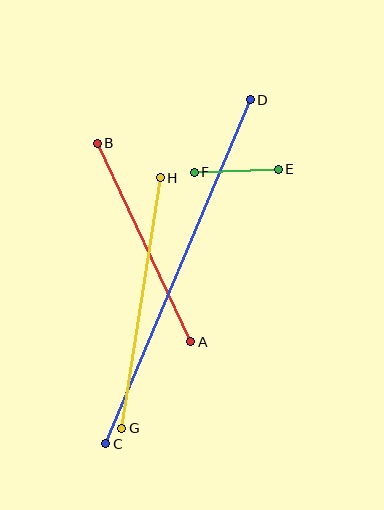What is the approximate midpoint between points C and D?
The midpoint is at approximately (178, 272) pixels.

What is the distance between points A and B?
The distance is approximately 219 pixels.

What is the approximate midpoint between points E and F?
The midpoint is at approximately (236, 171) pixels.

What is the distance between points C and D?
The distance is approximately 373 pixels.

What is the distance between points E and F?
The distance is approximately 84 pixels.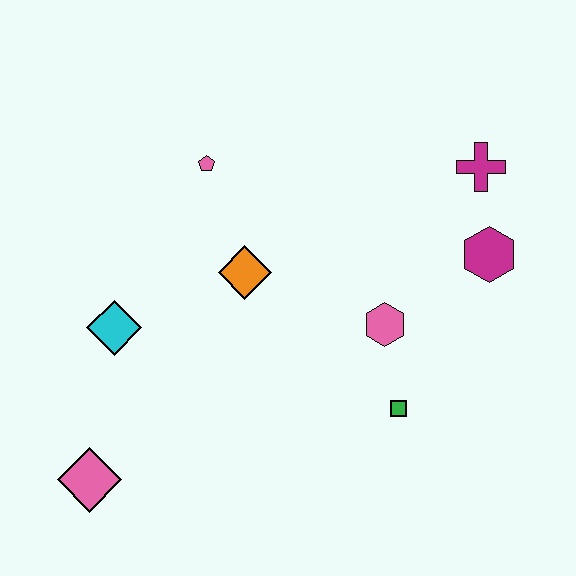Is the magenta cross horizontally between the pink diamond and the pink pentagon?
No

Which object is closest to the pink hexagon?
The green square is closest to the pink hexagon.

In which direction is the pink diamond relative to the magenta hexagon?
The pink diamond is to the left of the magenta hexagon.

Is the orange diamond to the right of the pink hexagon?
No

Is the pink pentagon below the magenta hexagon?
No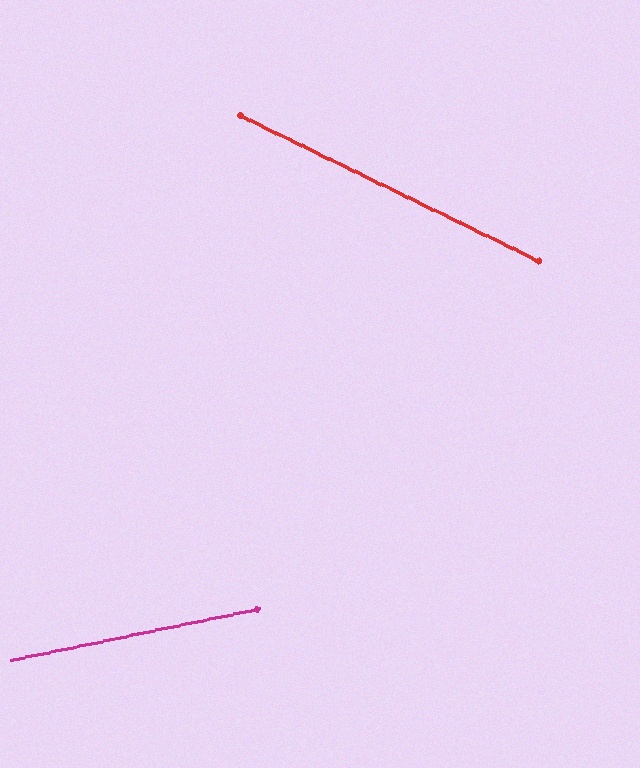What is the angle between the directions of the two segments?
Approximately 38 degrees.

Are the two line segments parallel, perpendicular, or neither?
Neither parallel nor perpendicular — they differ by about 38°.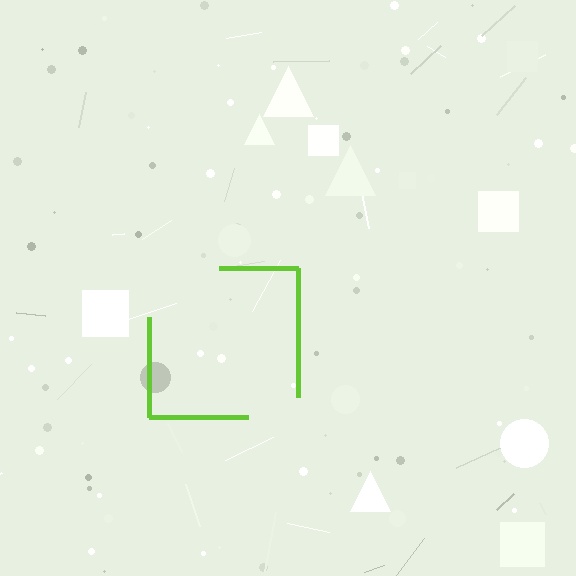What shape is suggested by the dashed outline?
The dashed outline suggests a square.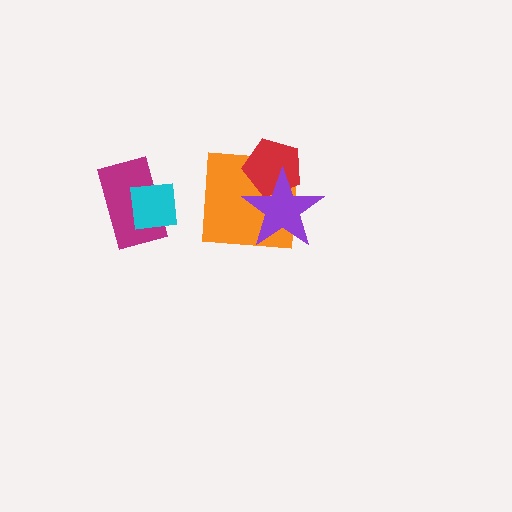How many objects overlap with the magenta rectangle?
1 object overlaps with the magenta rectangle.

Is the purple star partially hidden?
No, no other shape covers it.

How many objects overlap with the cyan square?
1 object overlaps with the cyan square.